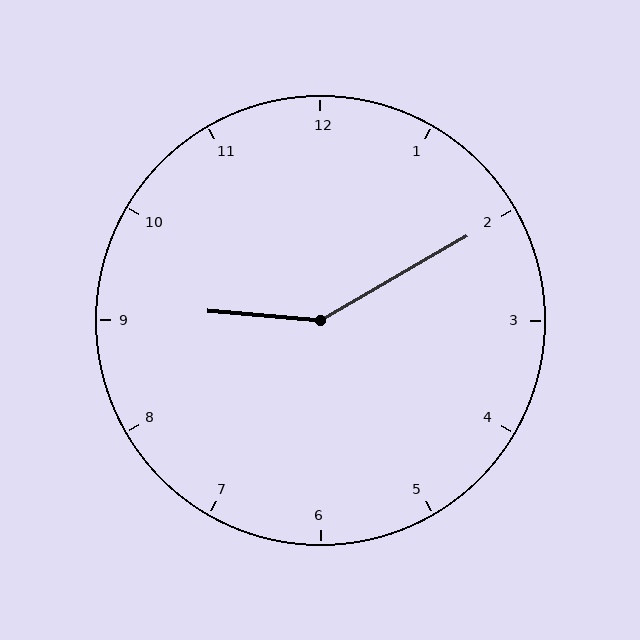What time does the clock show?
9:10.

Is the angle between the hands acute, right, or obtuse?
It is obtuse.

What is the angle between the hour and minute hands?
Approximately 145 degrees.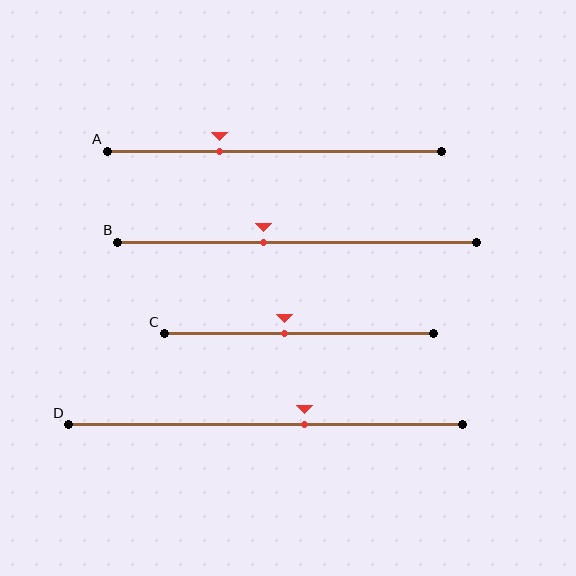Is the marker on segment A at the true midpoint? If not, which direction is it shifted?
No, the marker on segment A is shifted to the left by about 16% of the segment length.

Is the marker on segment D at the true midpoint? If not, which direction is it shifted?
No, the marker on segment D is shifted to the right by about 10% of the segment length.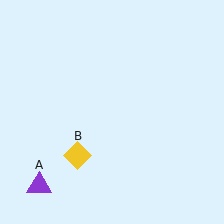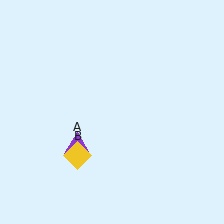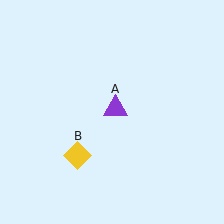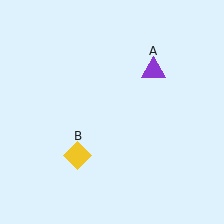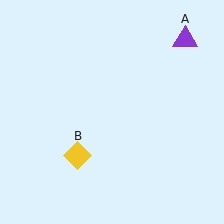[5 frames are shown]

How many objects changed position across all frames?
1 object changed position: purple triangle (object A).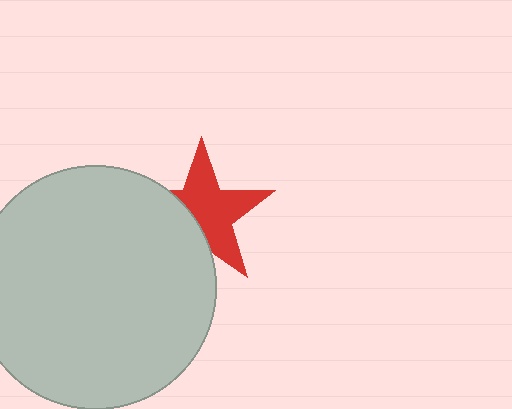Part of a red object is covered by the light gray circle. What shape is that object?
It is a star.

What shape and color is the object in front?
The object in front is a light gray circle.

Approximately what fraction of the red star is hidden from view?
Roughly 37% of the red star is hidden behind the light gray circle.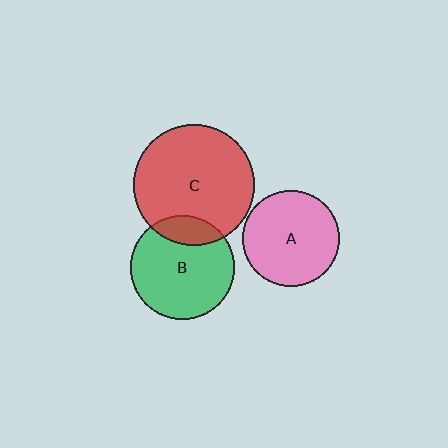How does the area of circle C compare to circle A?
Approximately 1.6 times.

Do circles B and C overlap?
Yes.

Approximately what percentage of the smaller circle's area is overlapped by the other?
Approximately 15%.